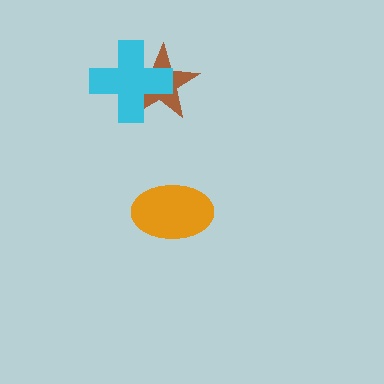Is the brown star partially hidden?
Yes, it is partially covered by another shape.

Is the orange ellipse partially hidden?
No, no other shape covers it.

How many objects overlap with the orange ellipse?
0 objects overlap with the orange ellipse.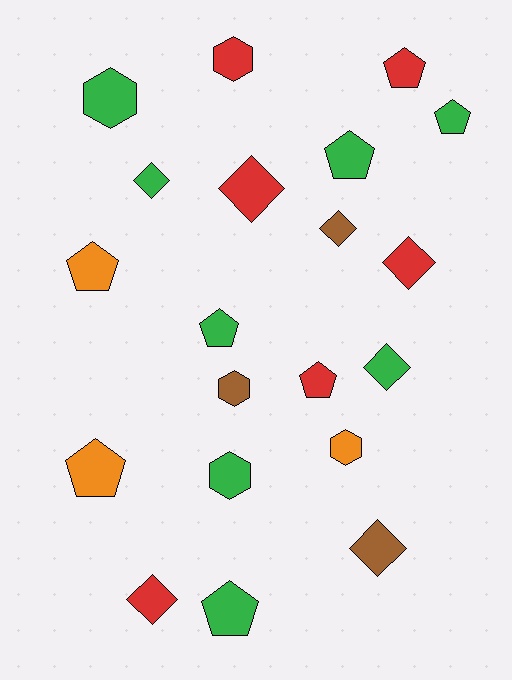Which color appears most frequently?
Green, with 8 objects.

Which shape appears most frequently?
Pentagon, with 8 objects.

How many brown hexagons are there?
There is 1 brown hexagon.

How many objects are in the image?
There are 20 objects.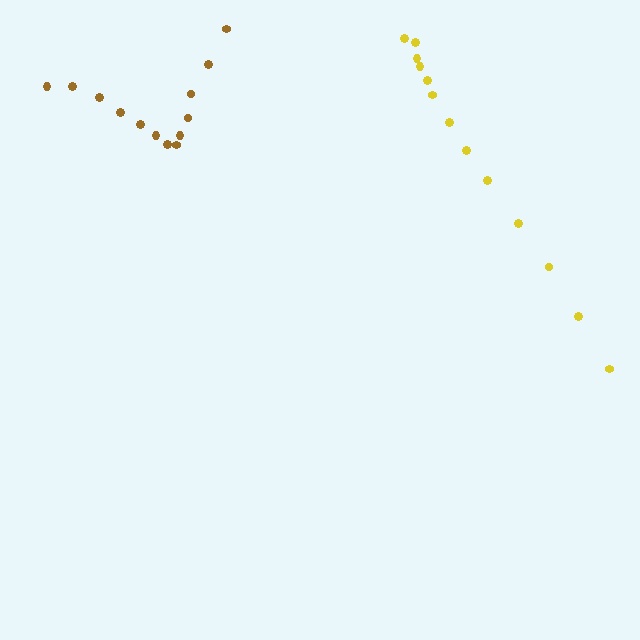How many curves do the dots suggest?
There are 2 distinct paths.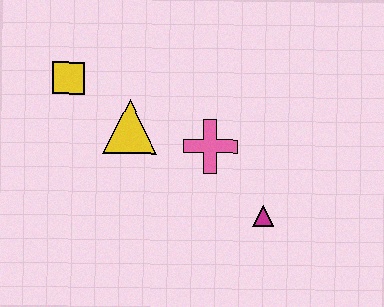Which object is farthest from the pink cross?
The yellow square is farthest from the pink cross.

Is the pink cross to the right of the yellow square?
Yes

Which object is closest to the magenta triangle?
The pink cross is closest to the magenta triangle.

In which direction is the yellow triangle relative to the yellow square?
The yellow triangle is to the right of the yellow square.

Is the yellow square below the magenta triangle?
No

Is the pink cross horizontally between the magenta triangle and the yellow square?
Yes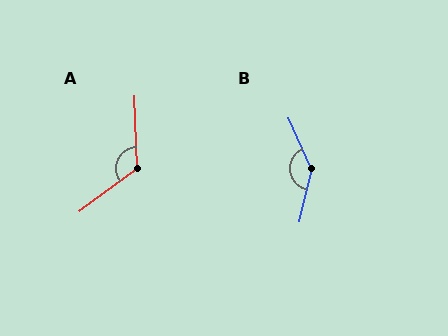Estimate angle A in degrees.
Approximately 125 degrees.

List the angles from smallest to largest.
A (125°), B (142°).